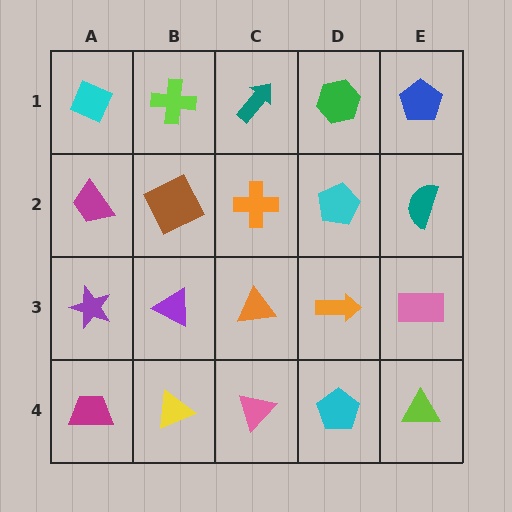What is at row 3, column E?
A pink rectangle.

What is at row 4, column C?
A pink triangle.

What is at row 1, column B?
A lime cross.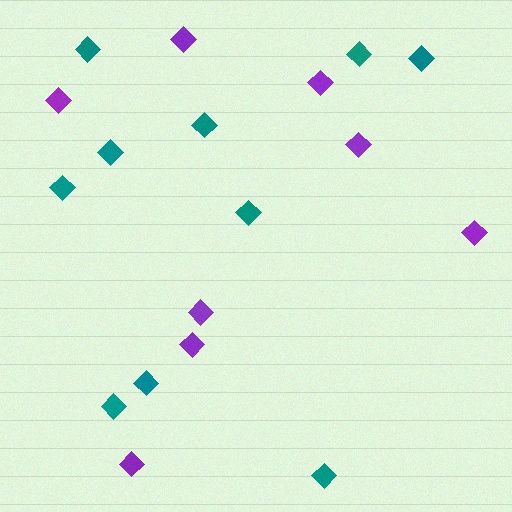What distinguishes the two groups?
There are 2 groups: one group of teal diamonds (10) and one group of purple diamonds (8).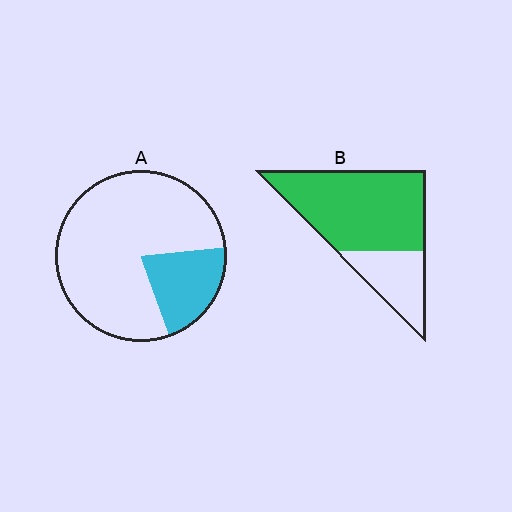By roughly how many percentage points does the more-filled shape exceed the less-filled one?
By roughly 50 percentage points (B over A).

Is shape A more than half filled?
No.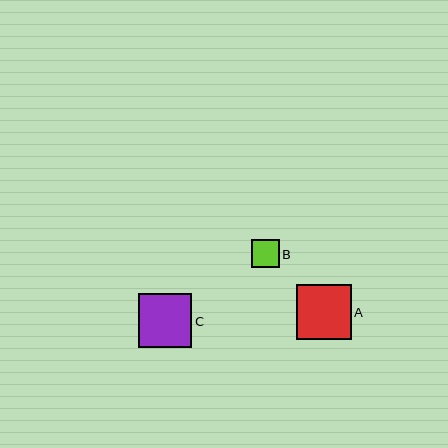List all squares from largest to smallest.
From largest to smallest: A, C, B.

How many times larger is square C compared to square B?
Square C is approximately 1.9 times the size of square B.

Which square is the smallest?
Square B is the smallest with a size of approximately 28 pixels.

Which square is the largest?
Square A is the largest with a size of approximately 55 pixels.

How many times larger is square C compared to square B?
Square C is approximately 1.9 times the size of square B.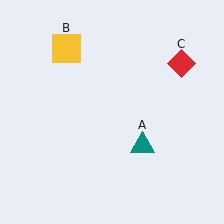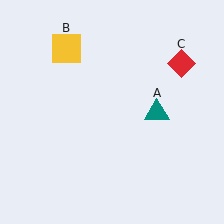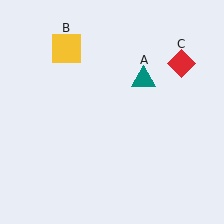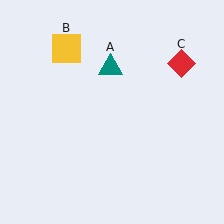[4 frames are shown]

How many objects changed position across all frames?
1 object changed position: teal triangle (object A).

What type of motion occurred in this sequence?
The teal triangle (object A) rotated counterclockwise around the center of the scene.